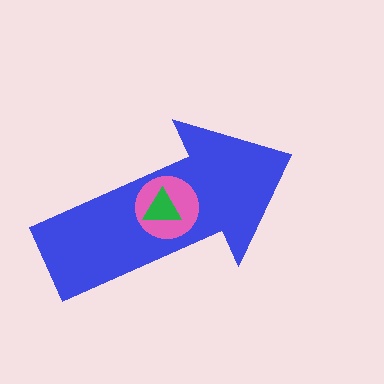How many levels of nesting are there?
3.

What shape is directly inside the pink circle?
The green triangle.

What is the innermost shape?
The green triangle.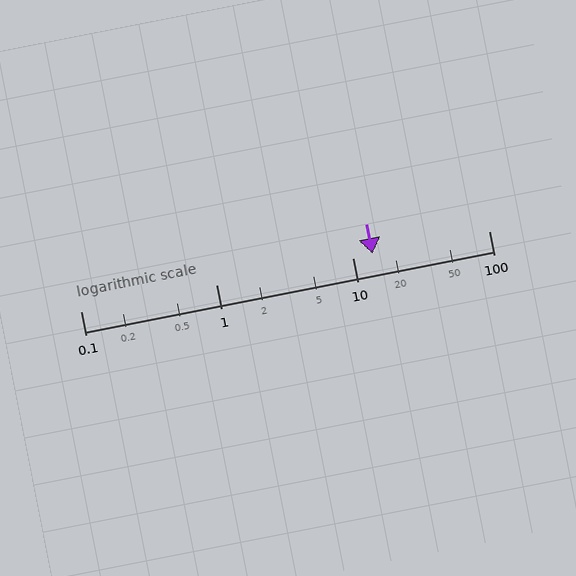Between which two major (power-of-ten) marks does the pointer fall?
The pointer is between 10 and 100.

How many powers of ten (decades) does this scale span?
The scale spans 3 decades, from 0.1 to 100.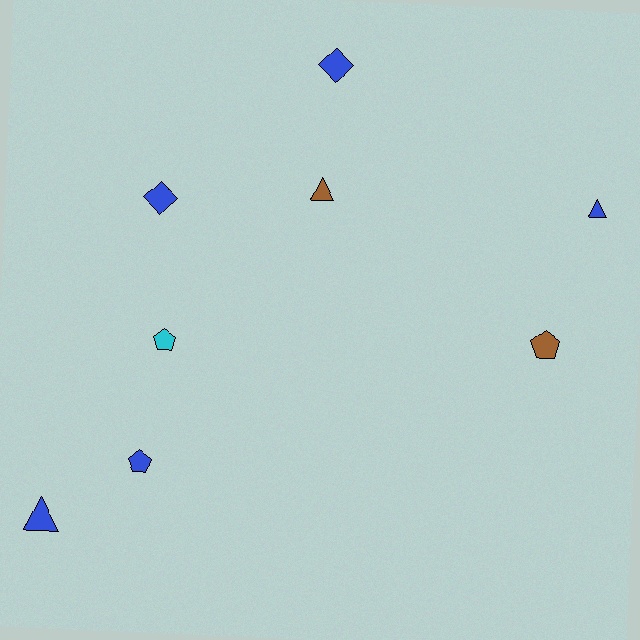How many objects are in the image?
There are 8 objects.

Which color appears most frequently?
Blue, with 5 objects.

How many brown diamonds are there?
There are no brown diamonds.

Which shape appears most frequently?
Pentagon, with 3 objects.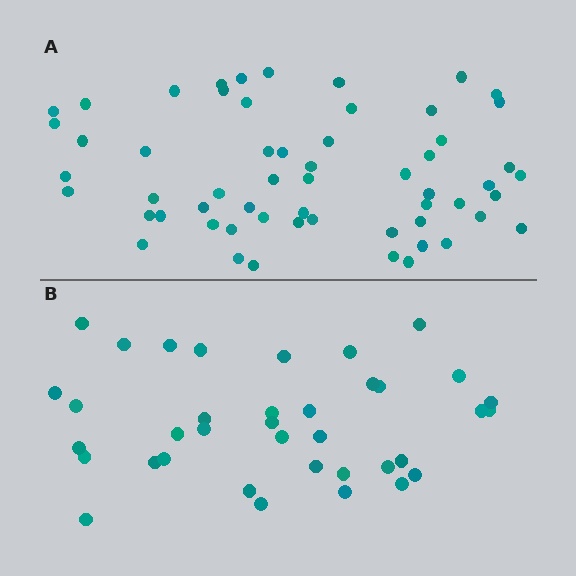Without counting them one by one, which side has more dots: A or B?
Region A (the top region) has more dots.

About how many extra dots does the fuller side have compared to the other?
Region A has approximately 20 more dots than region B.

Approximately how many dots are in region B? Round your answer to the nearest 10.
About 40 dots. (The exact count is 37, which rounds to 40.)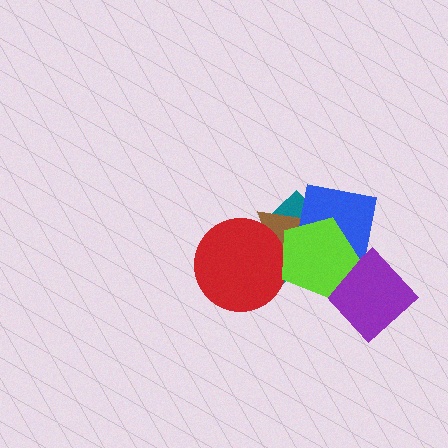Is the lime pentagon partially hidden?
No, no other shape covers it.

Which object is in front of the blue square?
The lime pentagon is in front of the blue square.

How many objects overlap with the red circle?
3 objects overlap with the red circle.